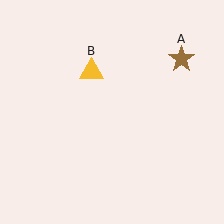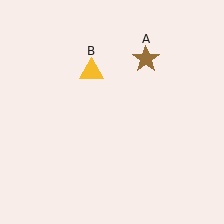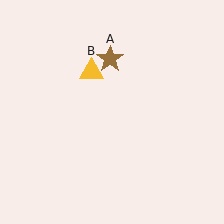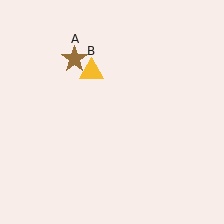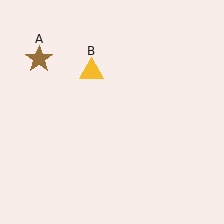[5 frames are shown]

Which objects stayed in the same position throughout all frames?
Yellow triangle (object B) remained stationary.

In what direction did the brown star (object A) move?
The brown star (object A) moved left.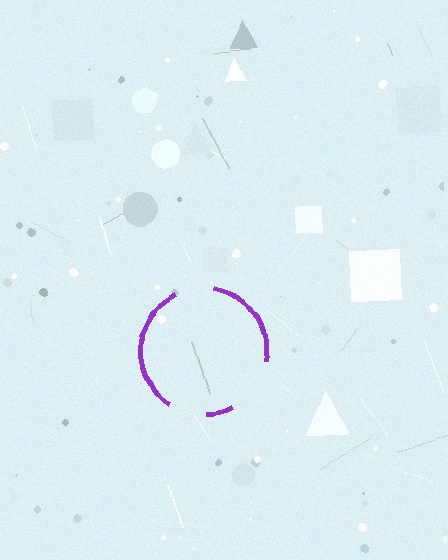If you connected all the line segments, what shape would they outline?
They would outline a circle.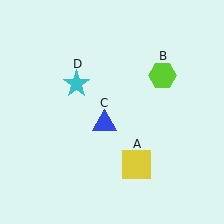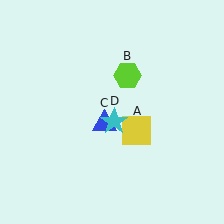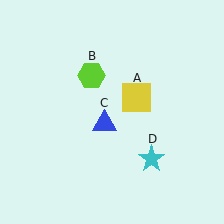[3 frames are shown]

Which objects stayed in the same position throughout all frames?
Blue triangle (object C) remained stationary.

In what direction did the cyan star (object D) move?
The cyan star (object D) moved down and to the right.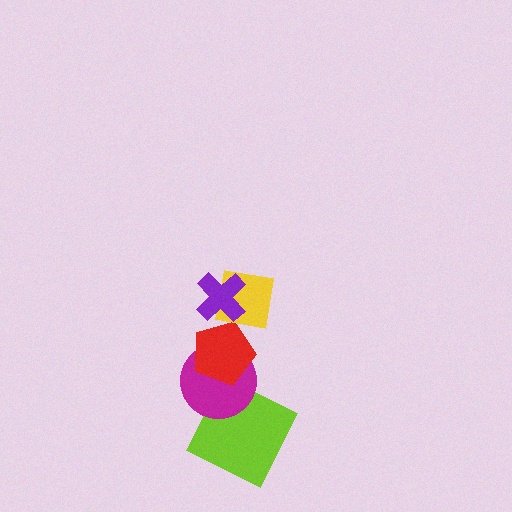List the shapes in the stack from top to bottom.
From top to bottom: the purple cross, the yellow square, the red pentagon, the magenta circle, the lime square.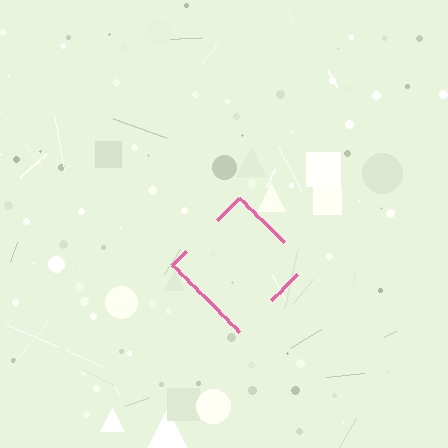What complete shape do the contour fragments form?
The contour fragments form a diamond.